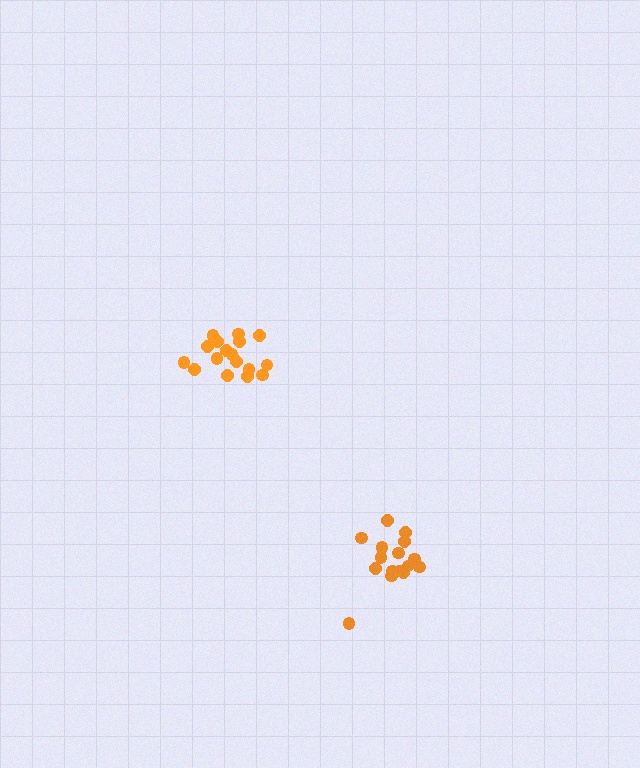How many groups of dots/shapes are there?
There are 2 groups.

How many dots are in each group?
Group 1: 16 dots, Group 2: 17 dots (33 total).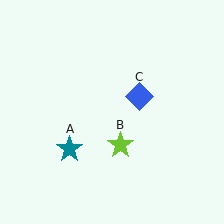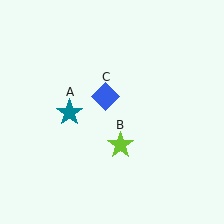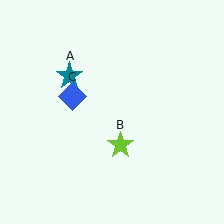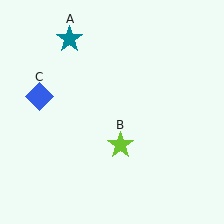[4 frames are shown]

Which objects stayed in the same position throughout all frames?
Lime star (object B) remained stationary.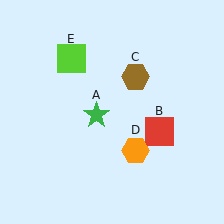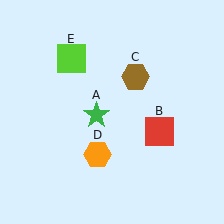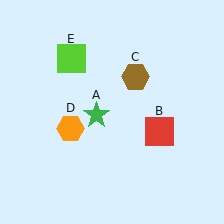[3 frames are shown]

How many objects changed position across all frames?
1 object changed position: orange hexagon (object D).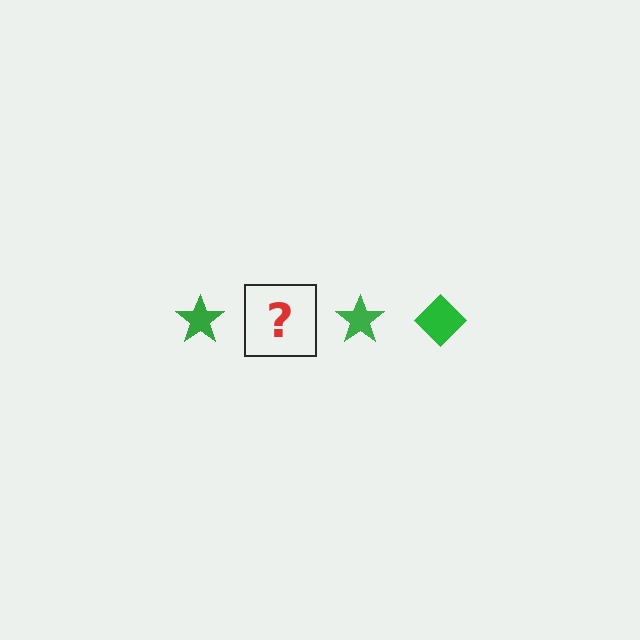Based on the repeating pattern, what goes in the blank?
The blank should be a green diamond.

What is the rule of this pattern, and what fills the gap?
The rule is that the pattern cycles through star, diamond shapes in green. The gap should be filled with a green diamond.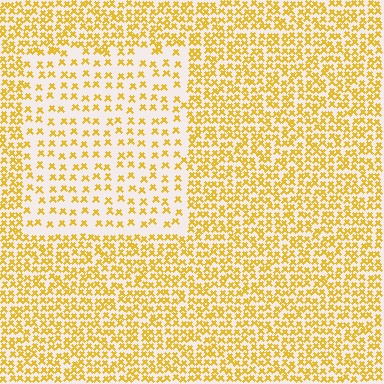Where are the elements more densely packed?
The elements are more densely packed outside the rectangle boundary.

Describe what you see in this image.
The image contains small yellow elements arranged at two different densities. A rectangle-shaped region is visible where the elements are less densely packed than the surrounding area.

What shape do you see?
I see a rectangle.